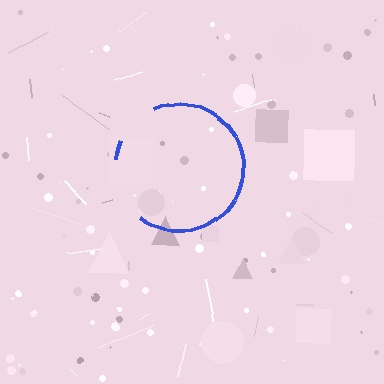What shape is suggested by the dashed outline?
The dashed outline suggests a circle.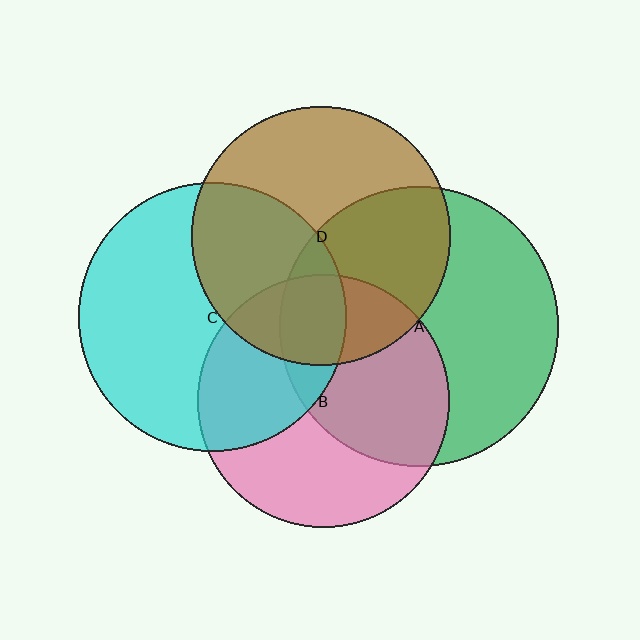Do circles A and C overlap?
Yes.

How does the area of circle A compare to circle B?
Approximately 1.2 times.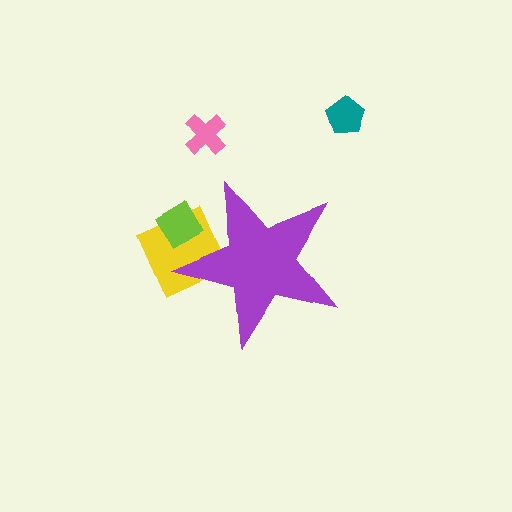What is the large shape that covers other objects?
A purple star.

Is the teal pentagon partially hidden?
No, the teal pentagon is fully visible.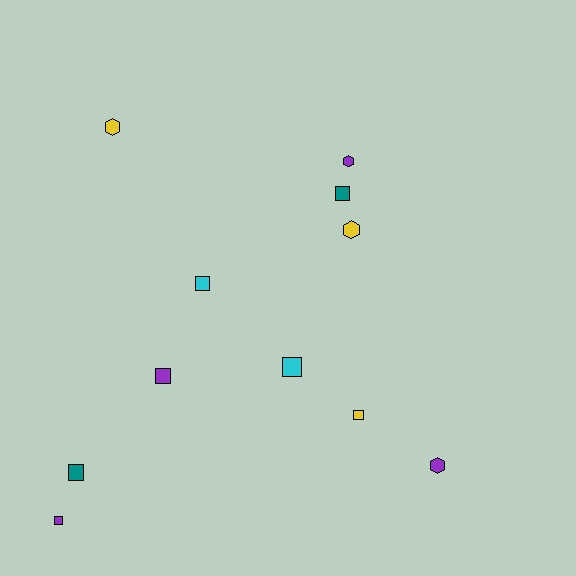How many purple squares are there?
There are 2 purple squares.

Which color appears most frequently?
Purple, with 4 objects.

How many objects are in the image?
There are 11 objects.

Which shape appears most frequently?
Square, with 7 objects.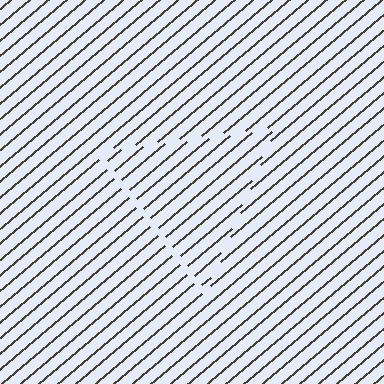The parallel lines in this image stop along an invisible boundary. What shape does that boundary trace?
An illusory triangle. The interior of the shape contains the same grating, shifted by half a period — the contour is defined by the phase discontinuity where line-ends from the inner and outer gratings abut.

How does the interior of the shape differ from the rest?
The interior of the shape contains the same grating, shifted by half a period — the contour is defined by the phase discontinuity where line-ends from the inner and outer gratings abut.